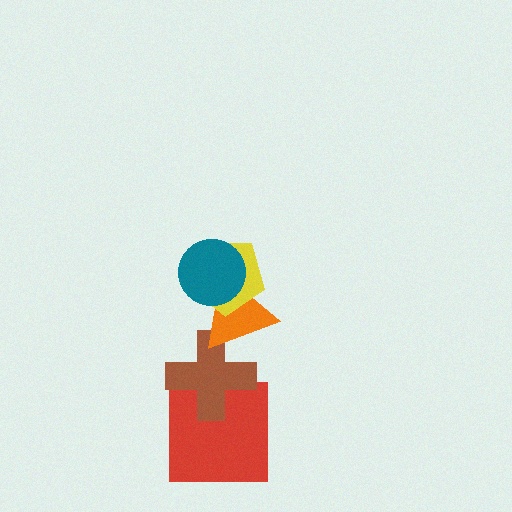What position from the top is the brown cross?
The brown cross is 4th from the top.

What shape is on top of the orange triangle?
The yellow pentagon is on top of the orange triangle.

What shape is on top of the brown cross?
The orange triangle is on top of the brown cross.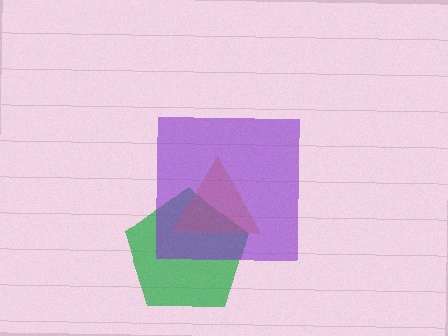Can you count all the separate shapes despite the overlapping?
Yes, there are 3 separate shapes.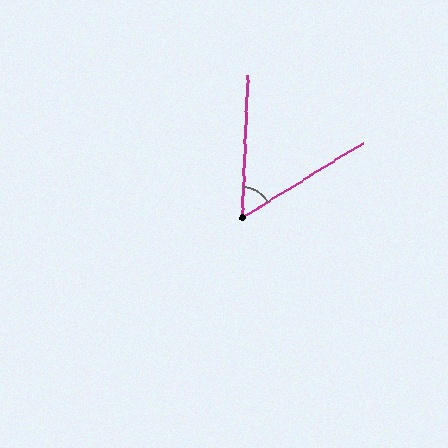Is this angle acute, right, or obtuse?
It is acute.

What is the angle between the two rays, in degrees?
Approximately 56 degrees.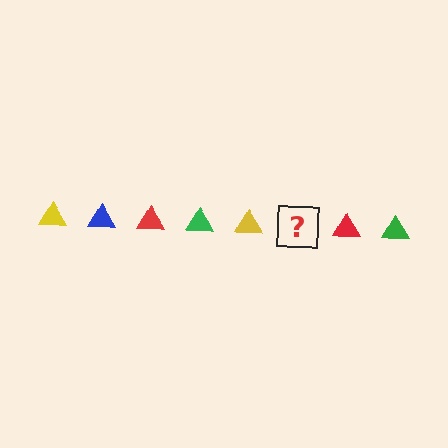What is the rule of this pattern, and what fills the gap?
The rule is that the pattern cycles through yellow, blue, red, green triangles. The gap should be filled with a blue triangle.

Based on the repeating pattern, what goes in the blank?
The blank should be a blue triangle.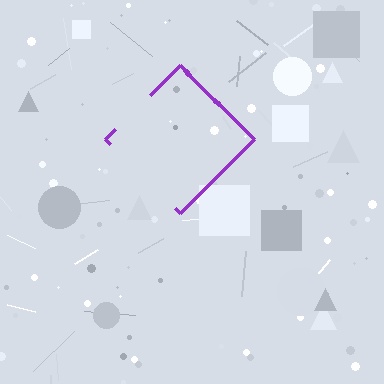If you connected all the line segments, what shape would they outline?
They would outline a diamond.